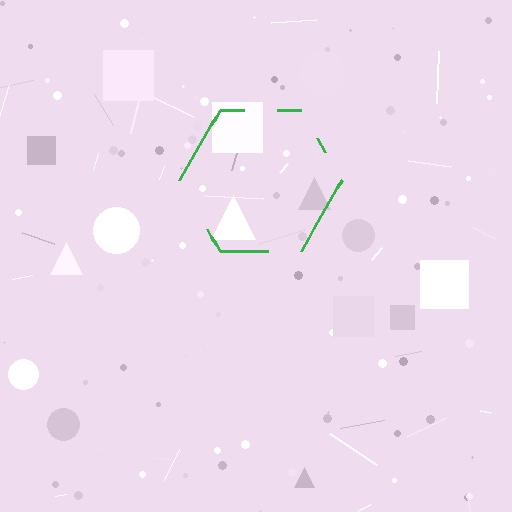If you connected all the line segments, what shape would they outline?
They would outline a hexagon.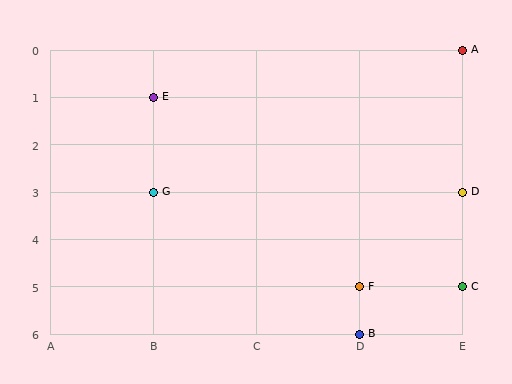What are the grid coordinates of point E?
Point E is at grid coordinates (B, 1).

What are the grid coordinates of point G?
Point G is at grid coordinates (B, 3).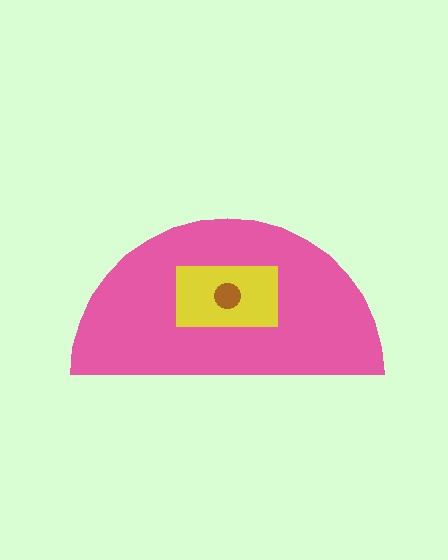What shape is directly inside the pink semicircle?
The yellow rectangle.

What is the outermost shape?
The pink semicircle.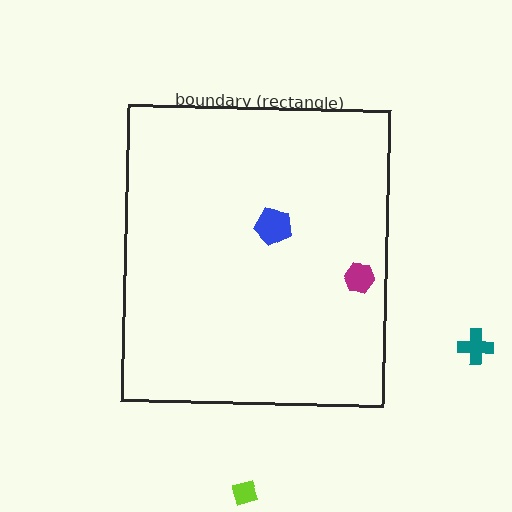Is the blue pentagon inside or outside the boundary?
Inside.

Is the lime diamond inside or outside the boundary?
Outside.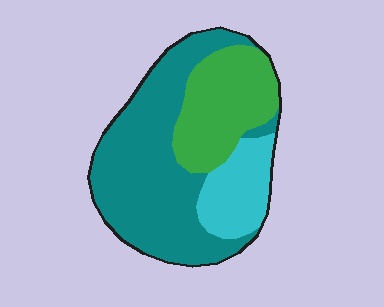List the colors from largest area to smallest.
From largest to smallest: teal, green, cyan.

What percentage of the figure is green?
Green takes up between a sixth and a third of the figure.